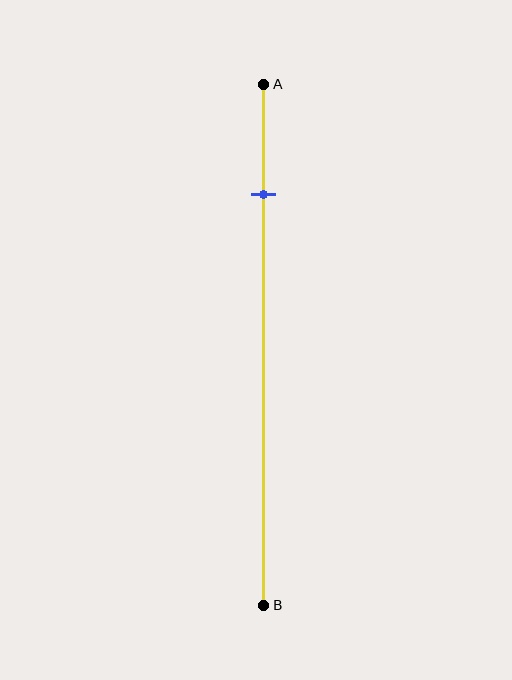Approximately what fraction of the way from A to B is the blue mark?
The blue mark is approximately 20% of the way from A to B.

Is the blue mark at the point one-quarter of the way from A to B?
No, the mark is at about 20% from A, not at the 25% one-quarter point.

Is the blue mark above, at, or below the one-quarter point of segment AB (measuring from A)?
The blue mark is above the one-quarter point of segment AB.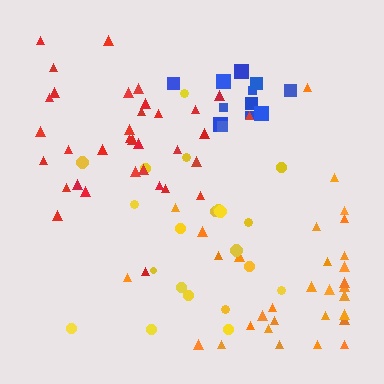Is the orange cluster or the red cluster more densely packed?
Red.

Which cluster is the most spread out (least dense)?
Yellow.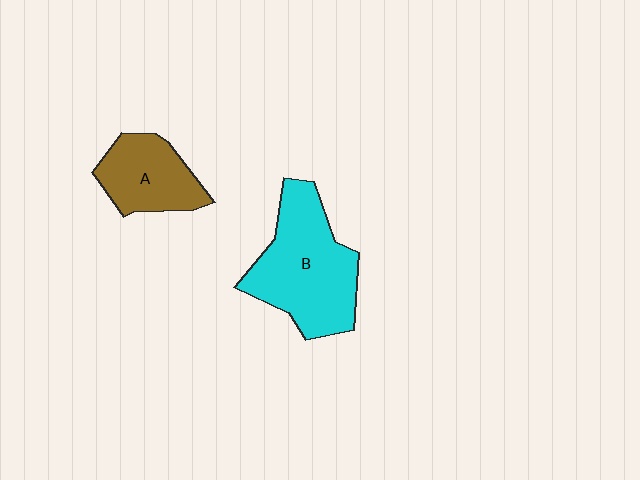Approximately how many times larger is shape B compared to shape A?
Approximately 1.7 times.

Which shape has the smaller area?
Shape A (brown).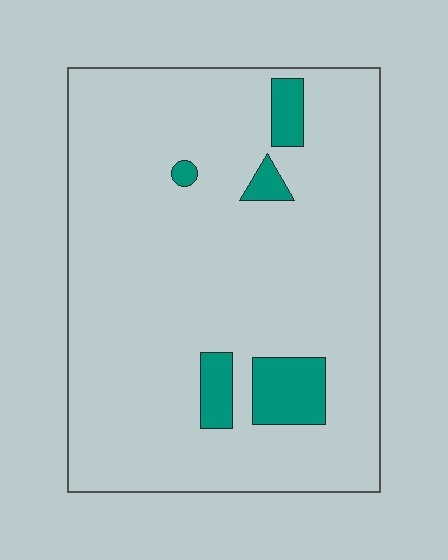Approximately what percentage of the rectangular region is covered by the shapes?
Approximately 10%.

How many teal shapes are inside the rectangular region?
5.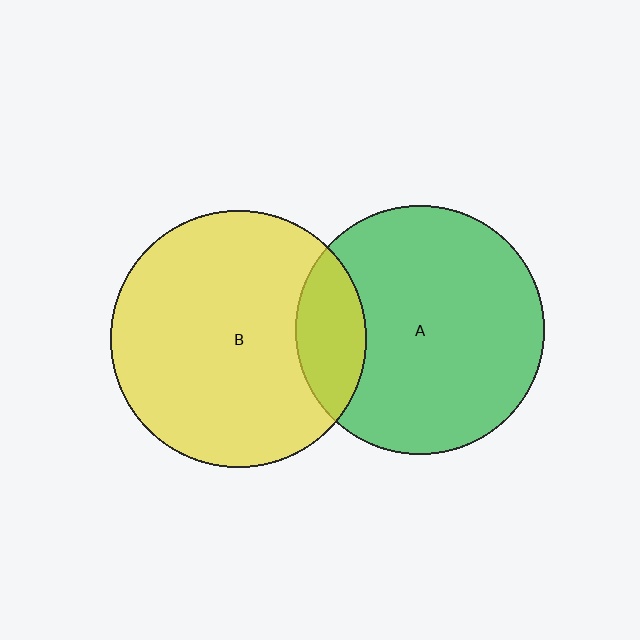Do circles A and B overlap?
Yes.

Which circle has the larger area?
Circle B (yellow).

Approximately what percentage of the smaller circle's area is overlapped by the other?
Approximately 20%.